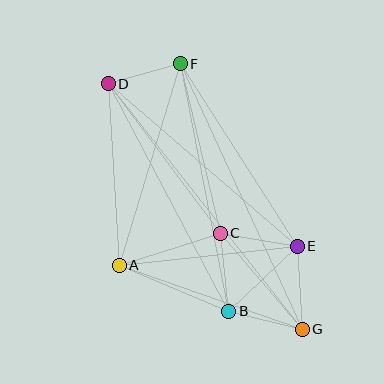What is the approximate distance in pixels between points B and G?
The distance between B and G is approximately 76 pixels.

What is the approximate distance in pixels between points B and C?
The distance between B and C is approximately 78 pixels.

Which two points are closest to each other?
Points D and F are closest to each other.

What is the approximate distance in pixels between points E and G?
The distance between E and G is approximately 83 pixels.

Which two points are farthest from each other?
Points D and G are farthest from each other.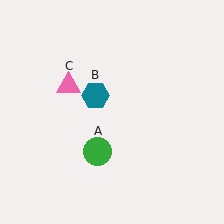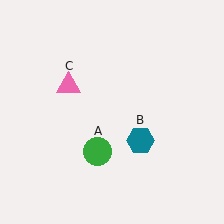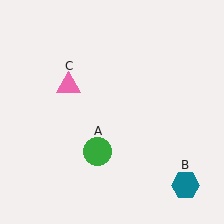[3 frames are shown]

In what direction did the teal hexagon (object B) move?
The teal hexagon (object B) moved down and to the right.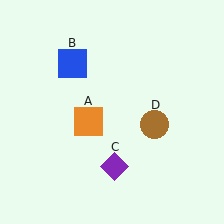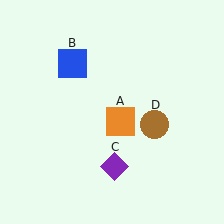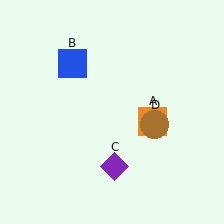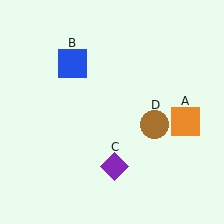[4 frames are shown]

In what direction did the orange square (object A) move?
The orange square (object A) moved right.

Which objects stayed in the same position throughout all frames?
Blue square (object B) and purple diamond (object C) and brown circle (object D) remained stationary.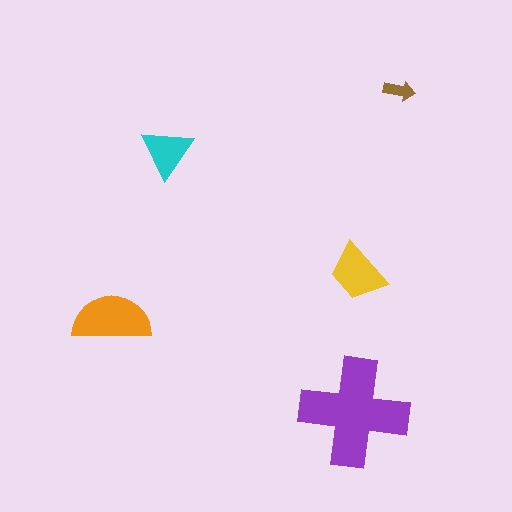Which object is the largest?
The purple cross.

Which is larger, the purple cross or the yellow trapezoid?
The purple cross.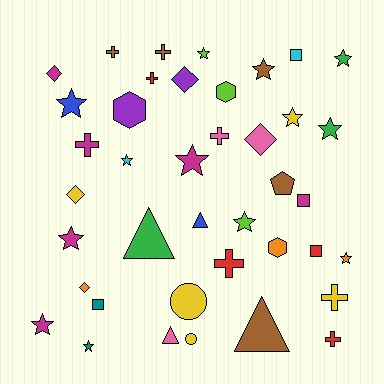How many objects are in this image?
There are 40 objects.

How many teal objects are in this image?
There are 2 teal objects.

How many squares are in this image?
There are 4 squares.